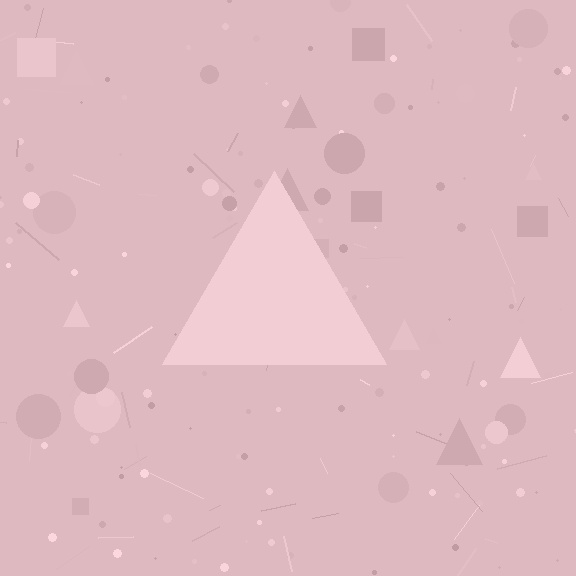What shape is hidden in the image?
A triangle is hidden in the image.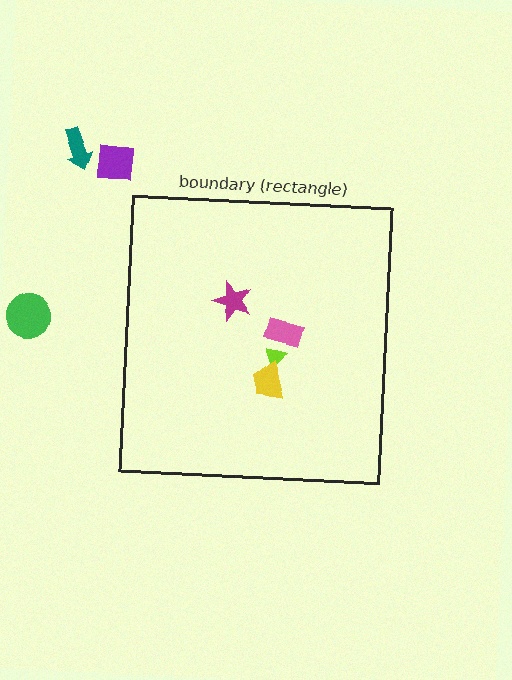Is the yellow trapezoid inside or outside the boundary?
Inside.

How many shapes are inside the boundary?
4 inside, 3 outside.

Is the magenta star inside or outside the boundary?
Inside.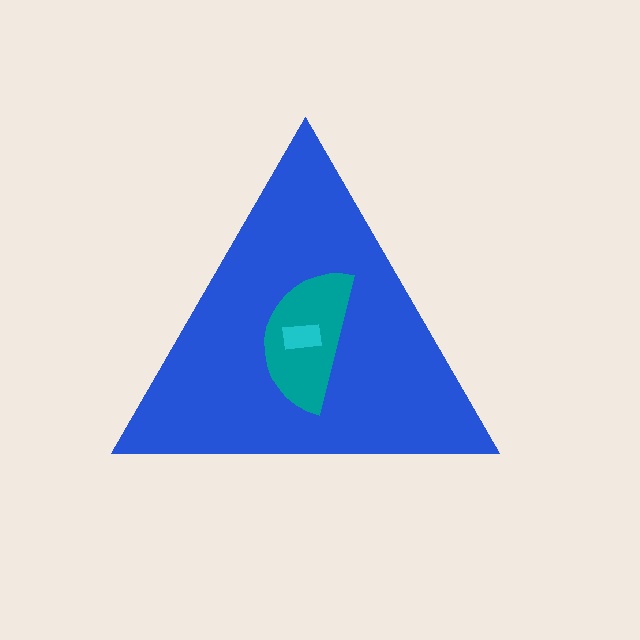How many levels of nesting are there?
3.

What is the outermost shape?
The blue triangle.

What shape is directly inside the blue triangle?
The teal semicircle.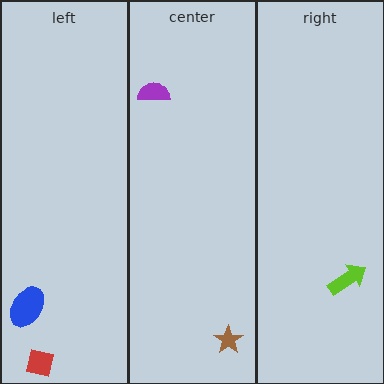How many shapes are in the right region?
1.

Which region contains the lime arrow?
The right region.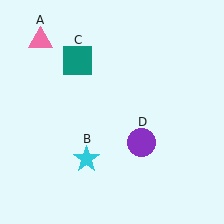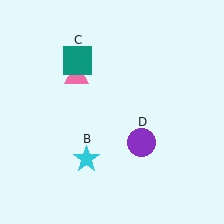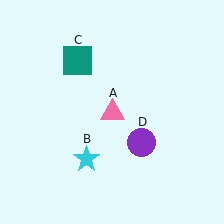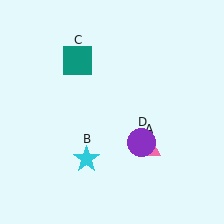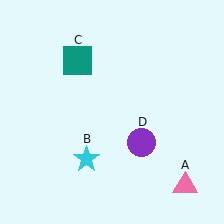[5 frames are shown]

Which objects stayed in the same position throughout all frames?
Cyan star (object B) and teal square (object C) and purple circle (object D) remained stationary.